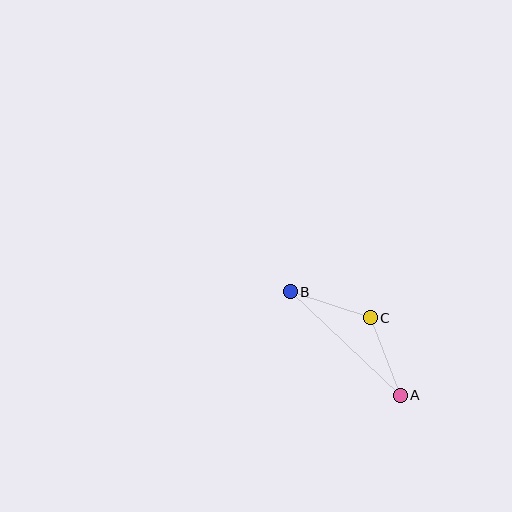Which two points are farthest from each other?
Points A and B are farthest from each other.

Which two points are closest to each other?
Points A and C are closest to each other.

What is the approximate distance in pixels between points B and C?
The distance between B and C is approximately 84 pixels.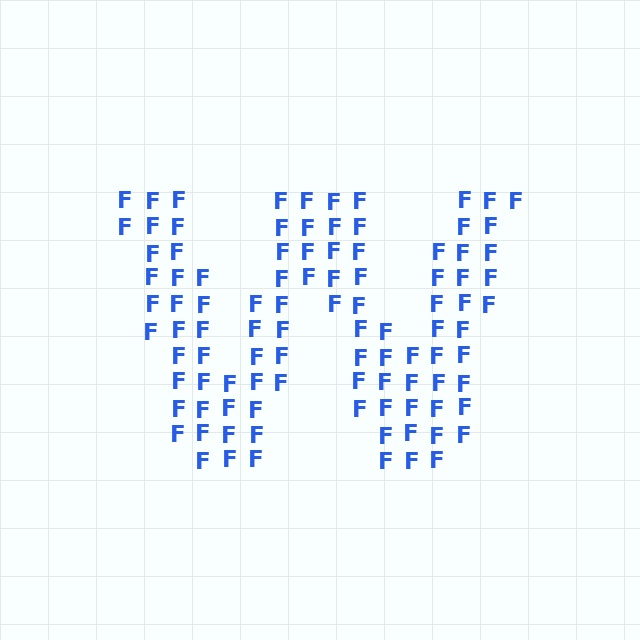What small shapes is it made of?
It is made of small letter F's.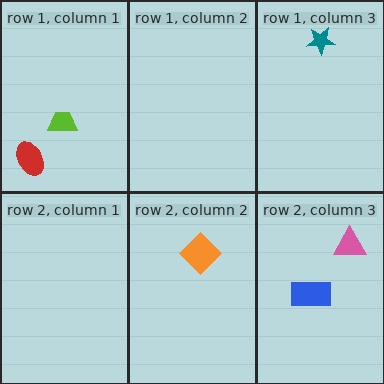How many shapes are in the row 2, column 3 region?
2.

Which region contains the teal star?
The row 1, column 3 region.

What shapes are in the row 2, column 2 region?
The orange diamond.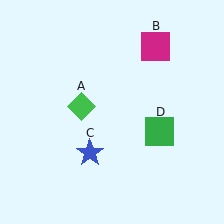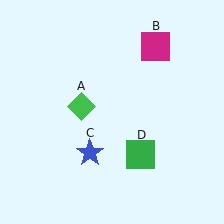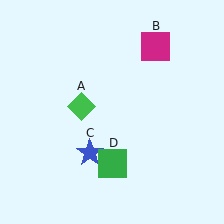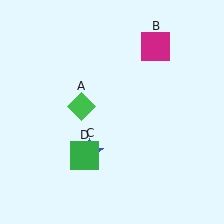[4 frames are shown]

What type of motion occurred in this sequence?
The green square (object D) rotated clockwise around the center of the scene.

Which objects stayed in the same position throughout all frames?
Green diamond (object A) and magenta square (object B) and blue star (object C) remained stationary.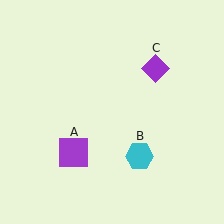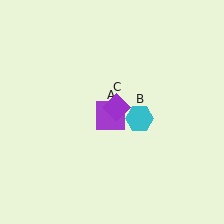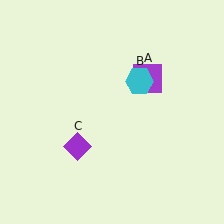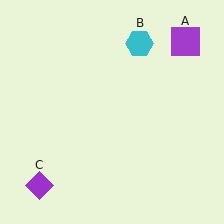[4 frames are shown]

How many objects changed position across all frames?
3 objects changed position: purple square (object A), cyan hexagon (object B), purple diamond (object C).